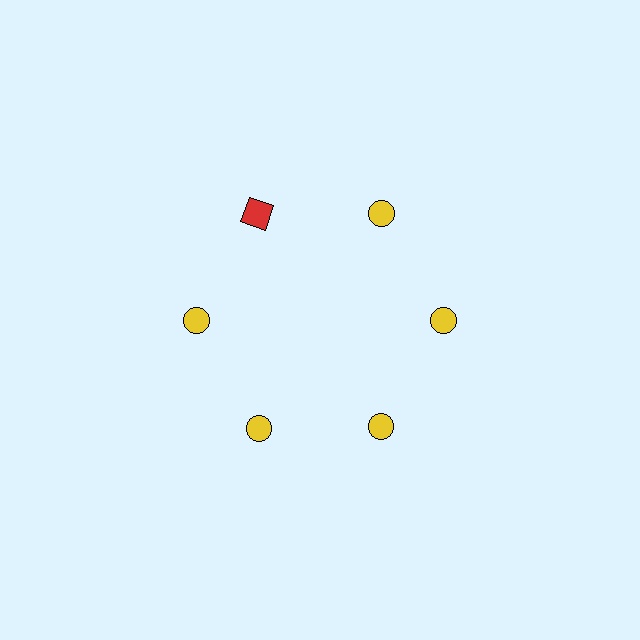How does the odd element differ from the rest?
It differs in both color (red instead of yellow) and shape (square instead of circle).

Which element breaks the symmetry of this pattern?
The red square at roughly the 11 o'clock position breaks the symmetry. All other shapes are yellow circles.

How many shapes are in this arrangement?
There are 6 shapes arranged in a ring pattern.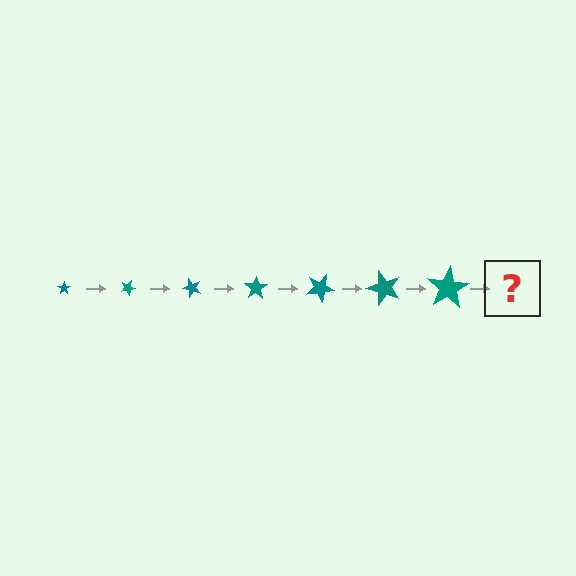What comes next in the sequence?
The next element should be a star, larger than the previous one and rotated 175 degrees from the start.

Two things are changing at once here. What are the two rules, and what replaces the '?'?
The two rules are that the star grows larger each step and it rotates 25 degrees each step. The '?' should be a star, larger than the previous one and rotated 175 degrees from the start.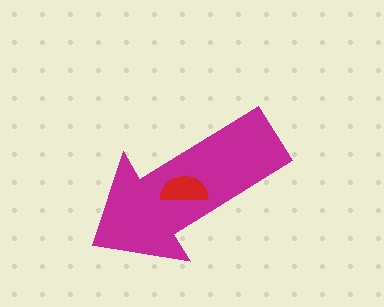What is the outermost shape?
The magenta arrow.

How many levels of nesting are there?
2.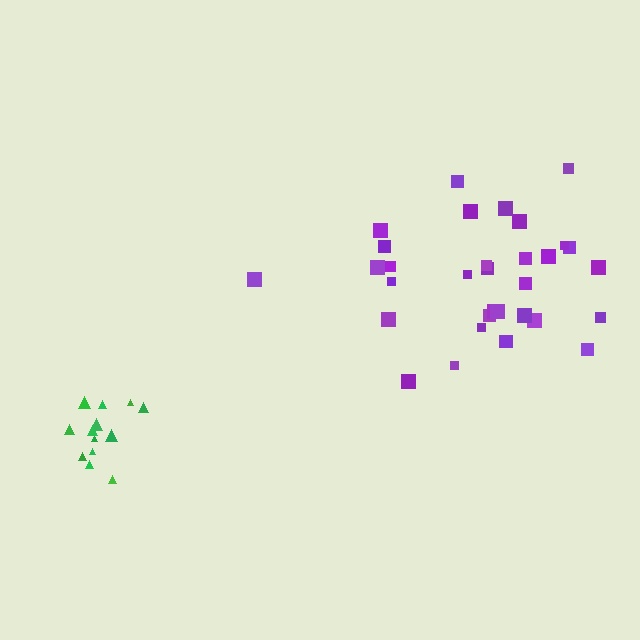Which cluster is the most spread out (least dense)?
Purple.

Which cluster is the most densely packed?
Green.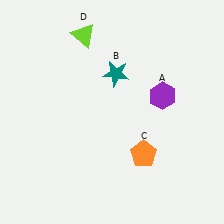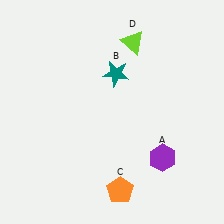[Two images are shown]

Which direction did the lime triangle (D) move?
The lime triangle (D) moved right.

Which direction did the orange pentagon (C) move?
The orange pentagon (C) moved down.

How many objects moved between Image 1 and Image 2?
3 objects moved between the two images.